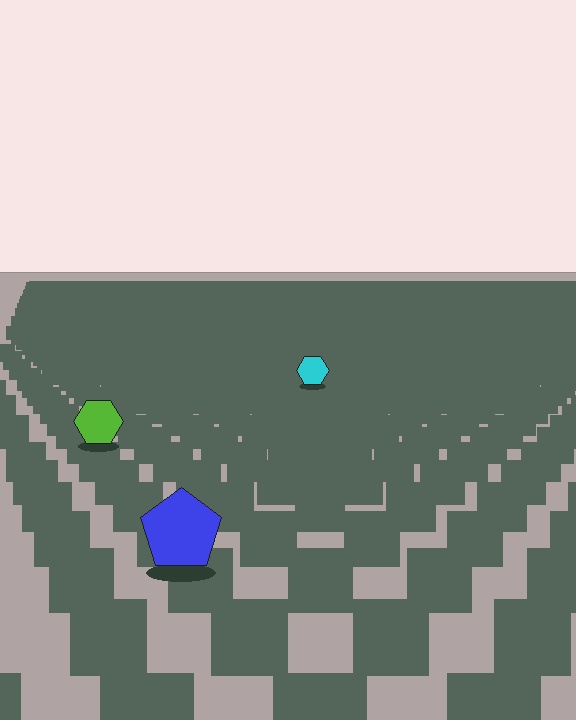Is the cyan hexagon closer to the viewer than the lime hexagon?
No. The lime hexagon is closer — you can tell from the texture gradient: the ground texture is coarser near it.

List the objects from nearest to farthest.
From nearest to farthest: the blue pentagon, the lime hexagon, the cyan hexagon.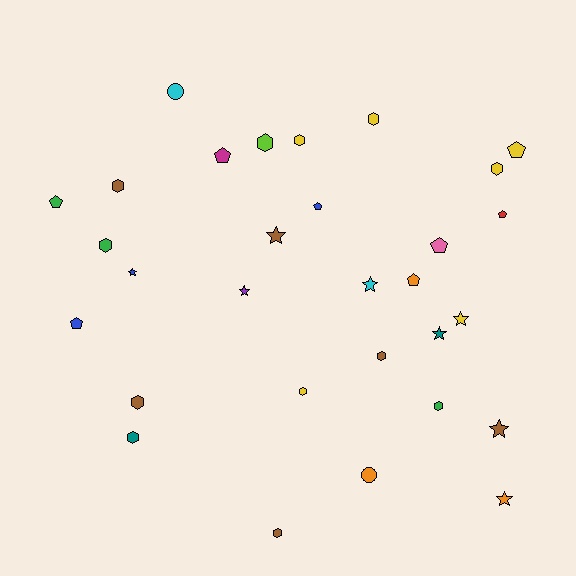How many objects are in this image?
There are 30 objects.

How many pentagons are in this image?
There are 8 pentagons.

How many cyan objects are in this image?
There are 2 cyan objects.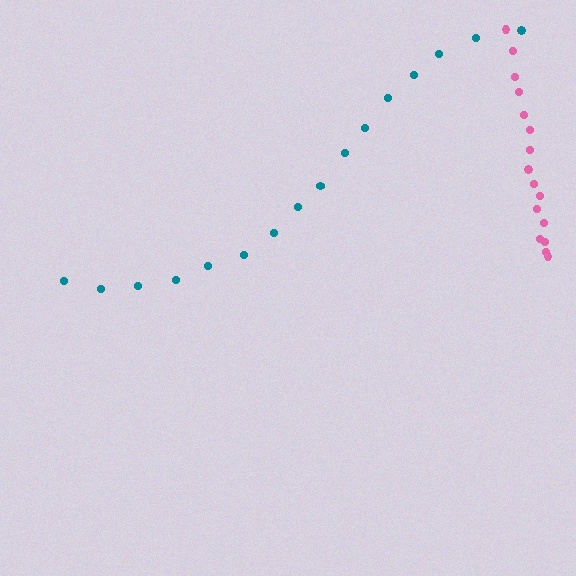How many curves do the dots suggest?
There are 2 distinct paths.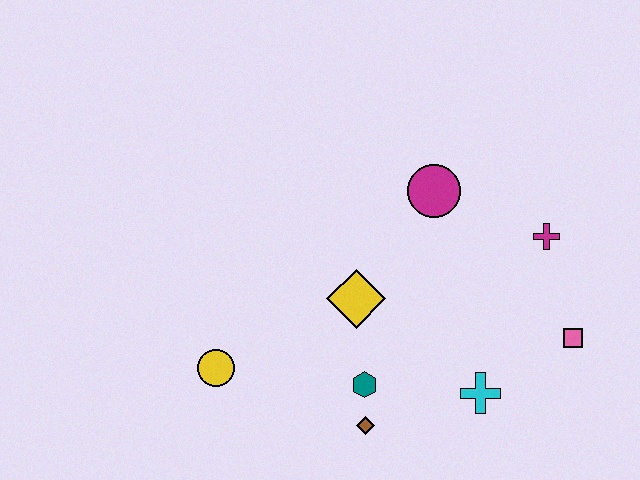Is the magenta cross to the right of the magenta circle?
Yes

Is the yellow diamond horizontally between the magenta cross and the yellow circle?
Yes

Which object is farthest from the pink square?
The yellow circle is farthest from the pink square.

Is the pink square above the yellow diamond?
No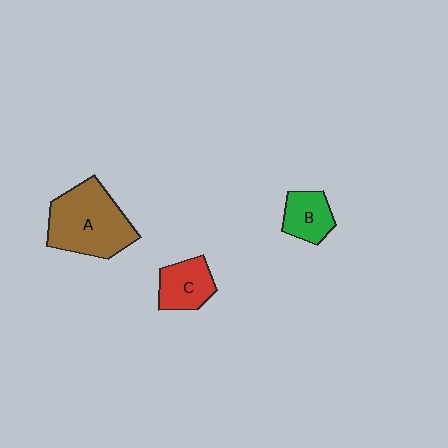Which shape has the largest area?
Shape A (brown).